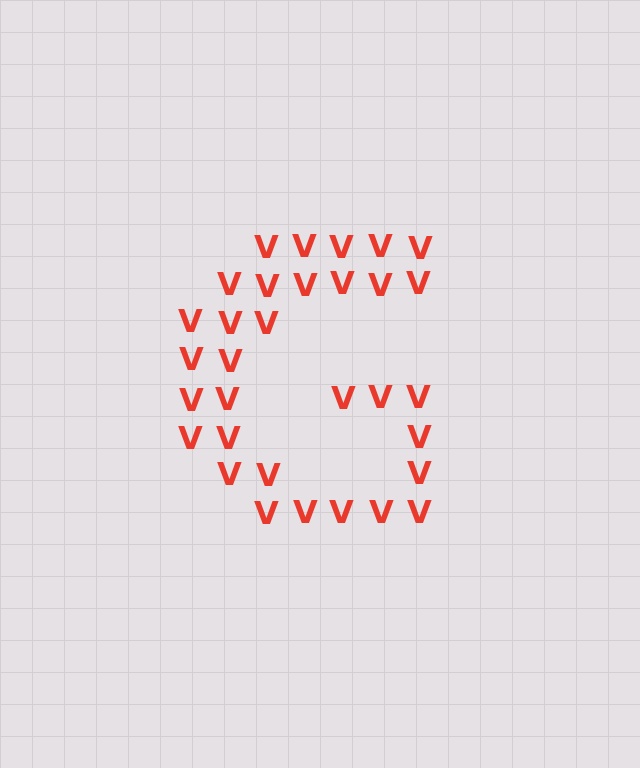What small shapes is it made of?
It is made of small letter V's.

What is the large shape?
The large shape is the letter G.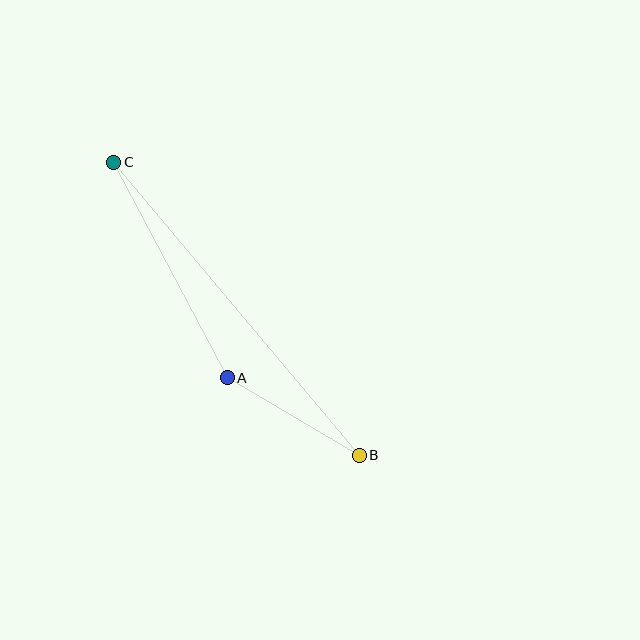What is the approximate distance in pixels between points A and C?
The distance between A and C is approximately 244 pixels.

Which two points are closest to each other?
Points A and B are closest to each other.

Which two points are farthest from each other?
Points B and C are farthest from each other.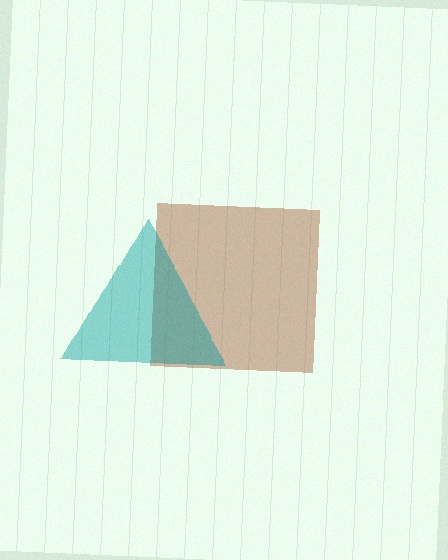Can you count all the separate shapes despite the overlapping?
Yes, there are 2 separate shapes.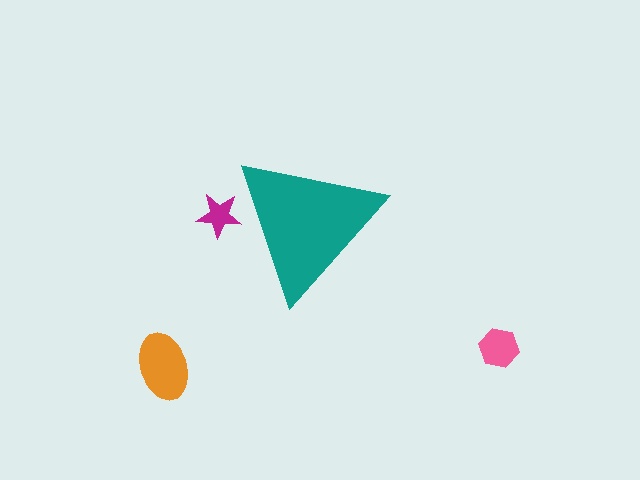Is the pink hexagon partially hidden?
No, the pink hexagon is fully visible.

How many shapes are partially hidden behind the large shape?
1 shape is partially hidden.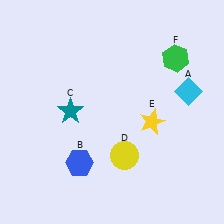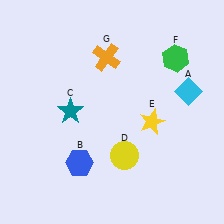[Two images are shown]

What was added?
An orange cross (G) was added in Image 2.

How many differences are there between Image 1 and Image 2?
There is 1 difference between the two images.